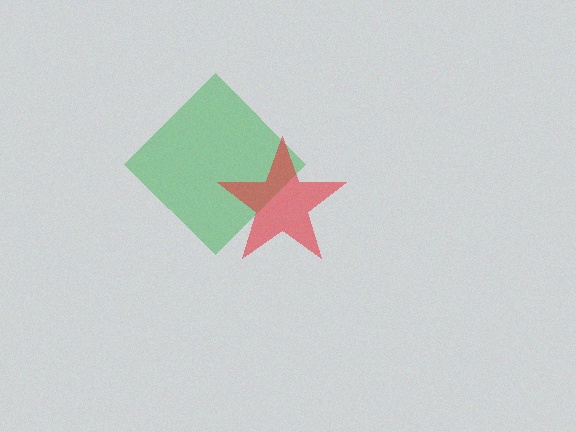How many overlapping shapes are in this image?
There are 2 overlapping shapes in the image.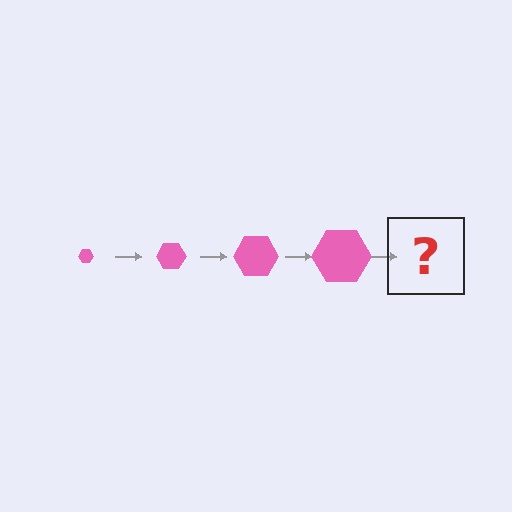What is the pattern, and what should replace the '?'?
The pattern is that the hexagon gets progressively larger each step. The '?' should be a pink hexagon, larger than the previous one.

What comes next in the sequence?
The next element should be a pink hexagon, larger than the previous one.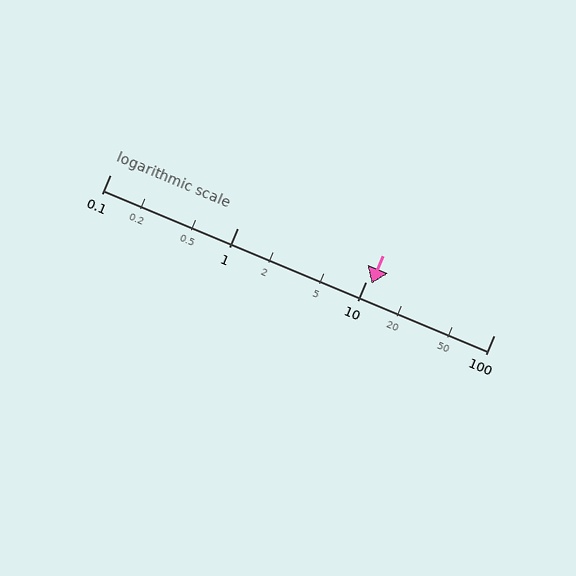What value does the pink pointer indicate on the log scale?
The pointer indicates approximately 11.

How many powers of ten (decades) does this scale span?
The scale spans 3 decades, from 0.1 to 100.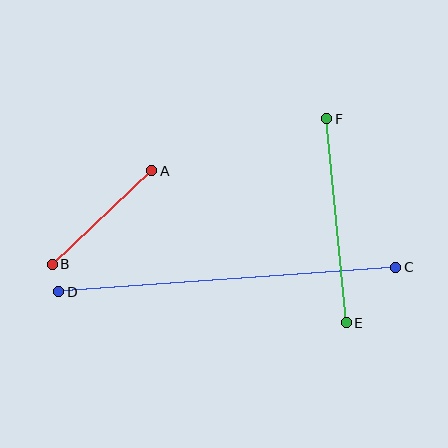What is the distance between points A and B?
The distance is approximately 137 pixels.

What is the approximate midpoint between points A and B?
The midpoint is at approximately (102, 217) pixels.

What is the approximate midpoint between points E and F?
The midpoint is at approximately (336, 221) pixels.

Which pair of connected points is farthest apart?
Points C and D are farthest apart.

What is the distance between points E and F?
The distance is approximately 205 pixels.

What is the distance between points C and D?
The distance is approximately 338 pixels.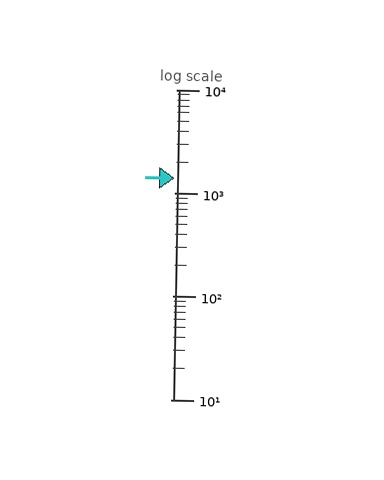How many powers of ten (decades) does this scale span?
The scale spans 3 decades, from 10 to 10000.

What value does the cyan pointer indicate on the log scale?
The pointer indicates approximately 1400.